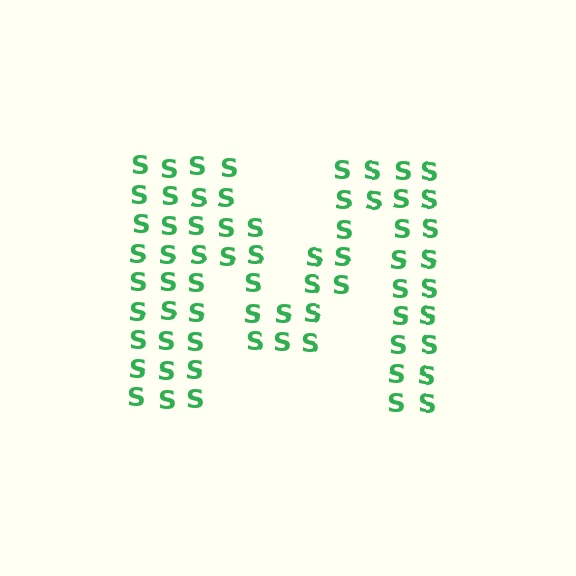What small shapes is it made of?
It is made of small letter S's.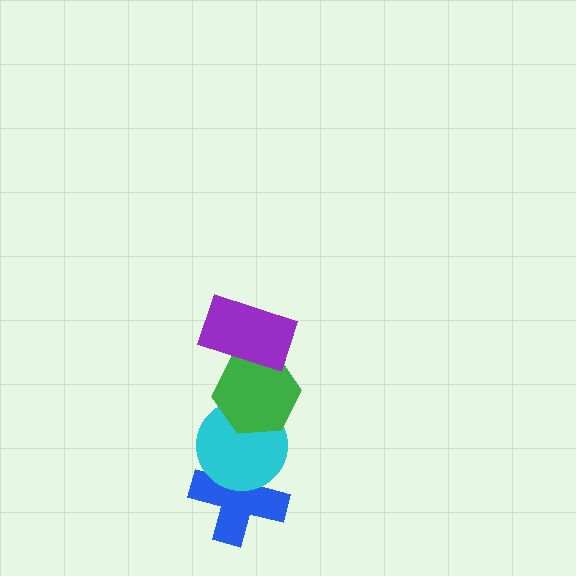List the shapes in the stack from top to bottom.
From top to bottom: the purple rectangle, the green hexagon, the cyan circle, the blue cross.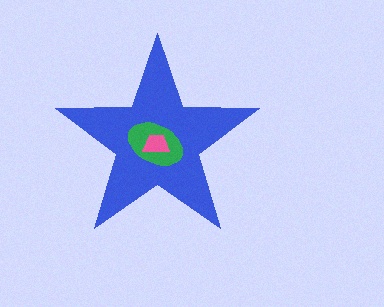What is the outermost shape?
The blue star.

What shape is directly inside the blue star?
The green ellipse.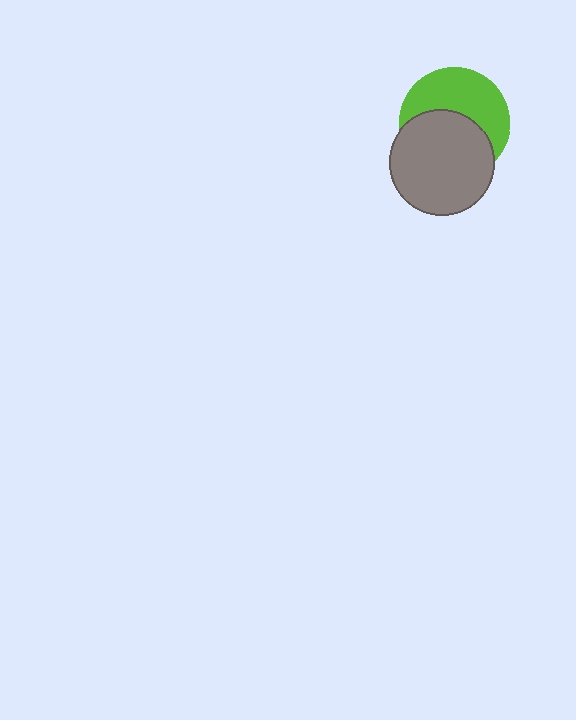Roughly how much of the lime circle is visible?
About half of it is visible (roughly 50%).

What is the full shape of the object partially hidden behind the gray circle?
The partially hidden object is a lime circle.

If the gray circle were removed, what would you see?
You would see the complete lime circle.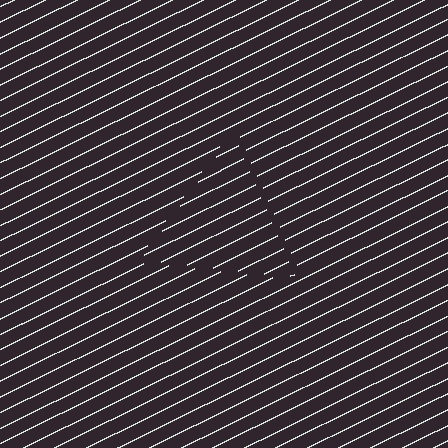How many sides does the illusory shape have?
3 sides — the line-ends trace a triangle.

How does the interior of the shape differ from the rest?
The interior of the shape contains the same grating, shifted by half a period — the contour is defined by the phase discontinuity where line-ends from the inner and outer gratings abut.